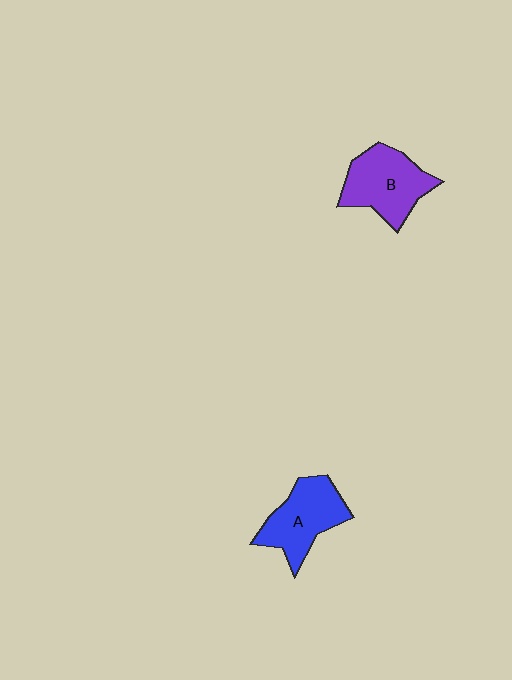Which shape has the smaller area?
Shape A (blue).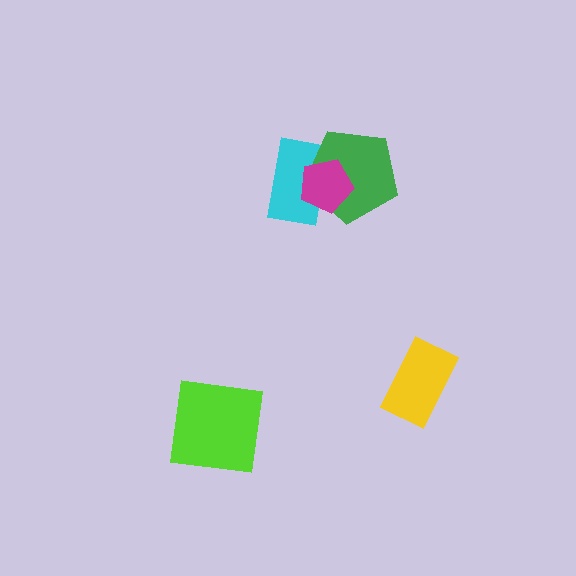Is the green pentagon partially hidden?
Yes, it is partially covered by another shape.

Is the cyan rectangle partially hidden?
Yes, it is partially covered by another shape.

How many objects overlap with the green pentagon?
2 objects overlap with the green pentagon.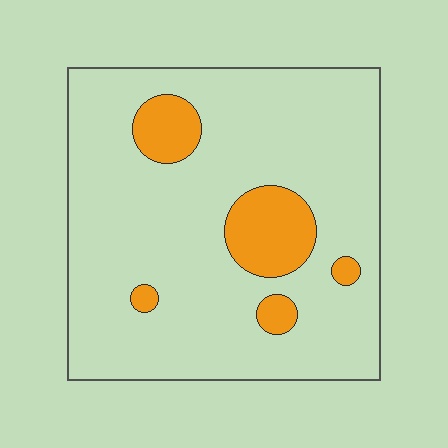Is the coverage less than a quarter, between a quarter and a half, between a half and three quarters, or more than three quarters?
Less than a quarter.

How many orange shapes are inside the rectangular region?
5.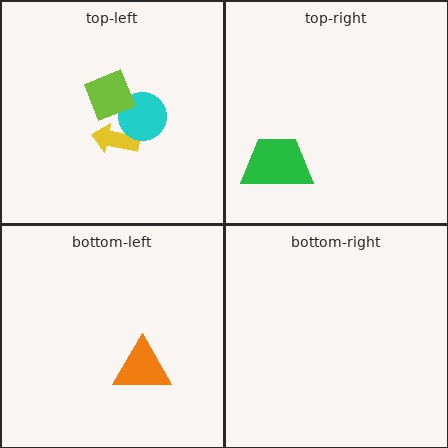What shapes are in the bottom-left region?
The orange triangle.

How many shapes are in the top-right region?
1.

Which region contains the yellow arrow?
The top-left region.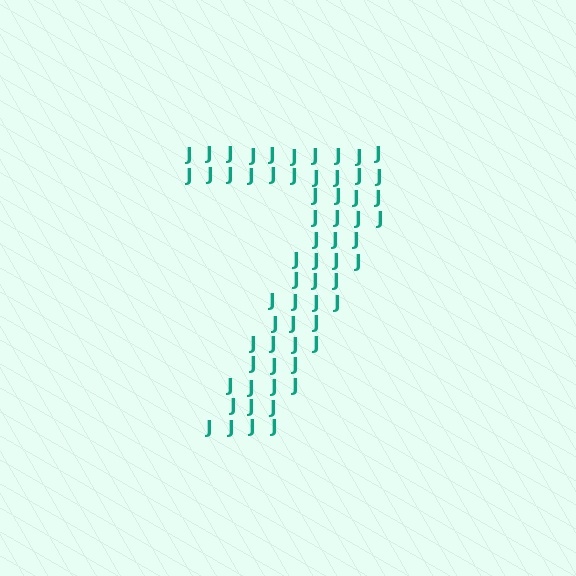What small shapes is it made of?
It is made of small letter J's.